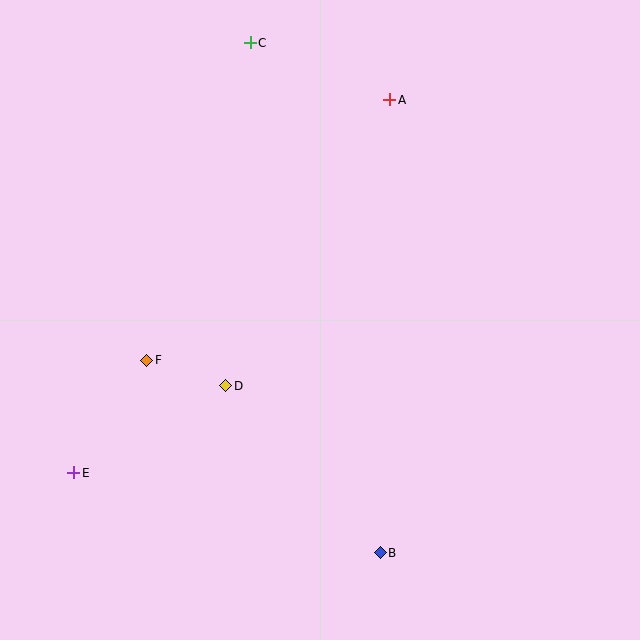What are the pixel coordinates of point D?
Point D is at (226, 386).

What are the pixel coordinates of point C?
Point C is at (250, 43).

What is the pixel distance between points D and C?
The distance between D and C is 344 pixels.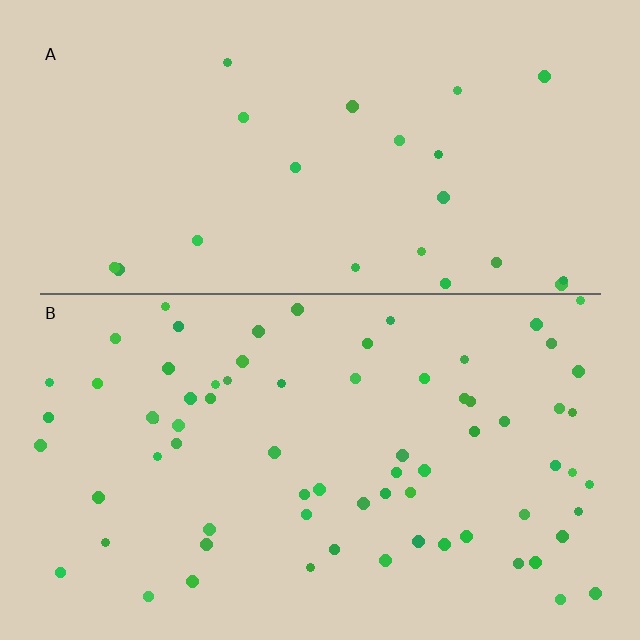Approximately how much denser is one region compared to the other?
Approximately 3.2× — region B over region A.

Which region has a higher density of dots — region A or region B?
B (the bottom).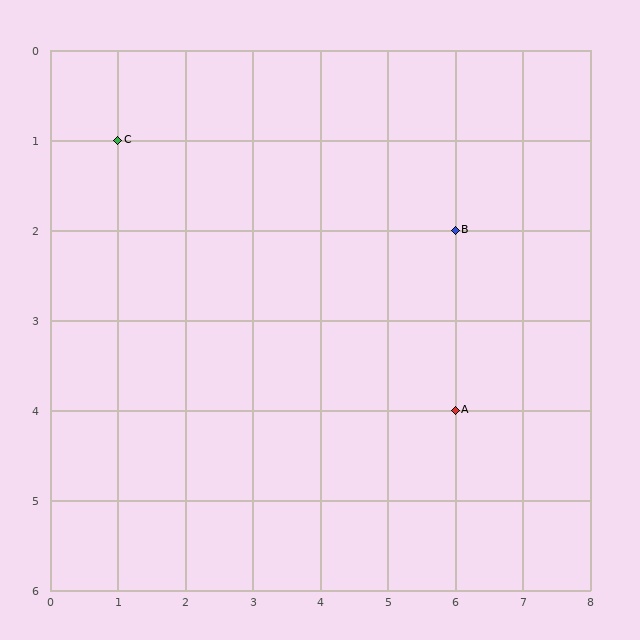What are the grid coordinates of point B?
Point B is at grid coordinates (6, 2).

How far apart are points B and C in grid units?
Points B and C are 5 columns and 1 row apart (about 5.1 grid units diagonally).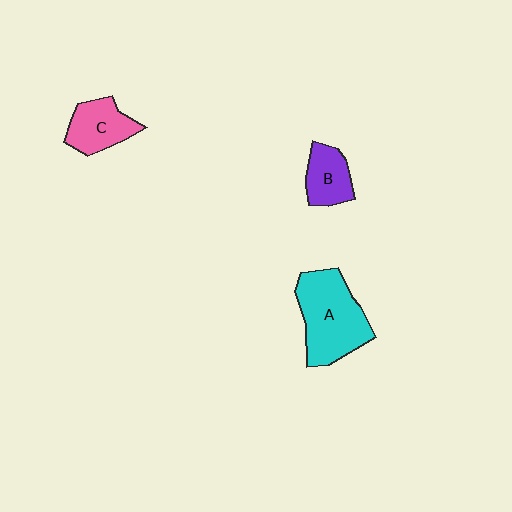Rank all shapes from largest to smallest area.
From largest to smallest: A (cyan), C (pink), B (purple).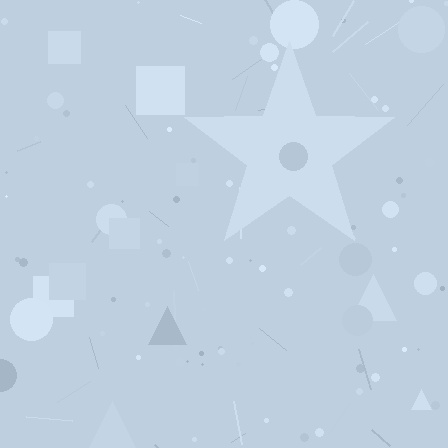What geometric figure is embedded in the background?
A star is embedded in the background.